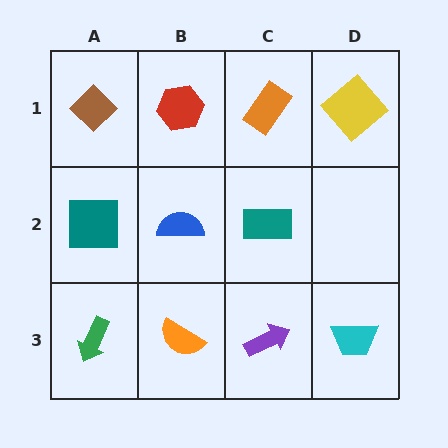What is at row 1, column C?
An orange rectangle.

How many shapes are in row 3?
4 shapes.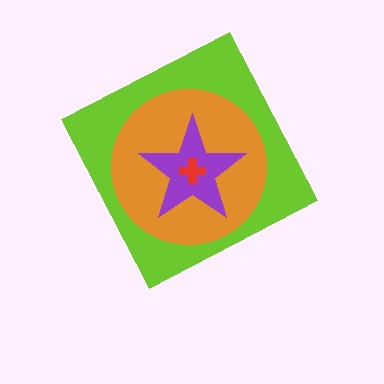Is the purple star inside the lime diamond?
Yes.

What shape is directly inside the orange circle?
The purple star.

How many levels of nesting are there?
4.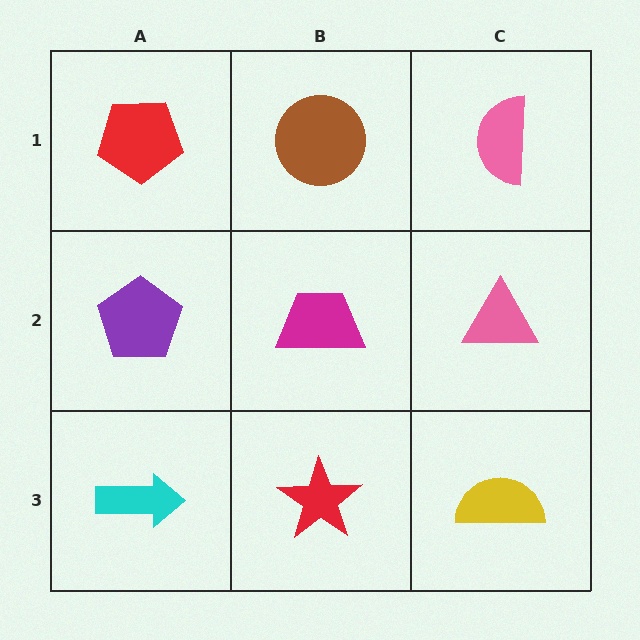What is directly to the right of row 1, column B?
A pink semicircle.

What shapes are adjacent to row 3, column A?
A purple pentagon (row 2, column A), a red star (row 3, column B).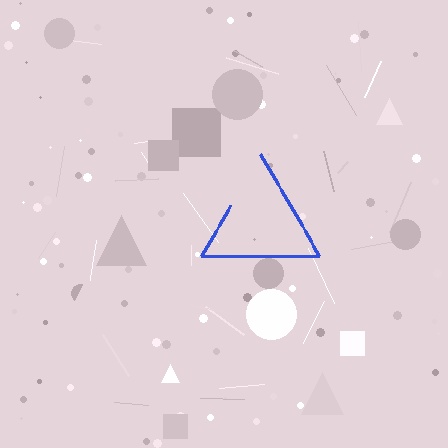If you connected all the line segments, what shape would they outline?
They would outline a triangle.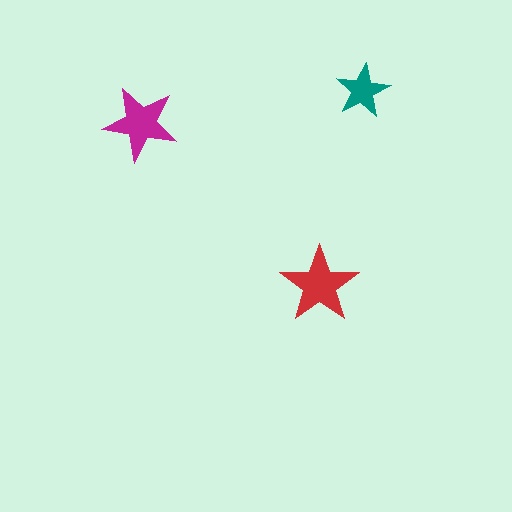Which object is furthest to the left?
The magenta star is leftmost.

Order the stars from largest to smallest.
the red one, the magenta one, the teal one.